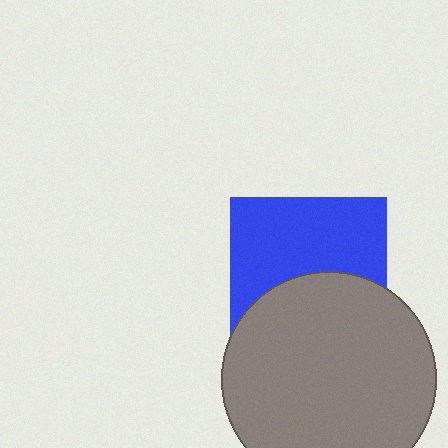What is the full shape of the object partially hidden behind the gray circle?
The partially hidden object is a blue square.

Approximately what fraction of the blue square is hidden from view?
Roughly 44% of the blue square is hidden behind the gray circle.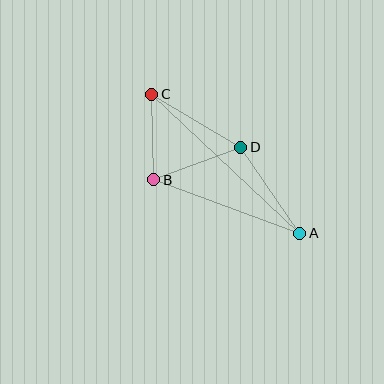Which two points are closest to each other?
Points B and C are closest to each other.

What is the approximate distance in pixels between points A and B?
The distance between A and B is approximately 155 pixels.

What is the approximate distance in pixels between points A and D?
The distance between A and D is approximately 104 pixels.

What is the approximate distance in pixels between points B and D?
The distance between B and D is approximately 93 pixels.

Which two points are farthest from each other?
Points A and C are farthest from each other.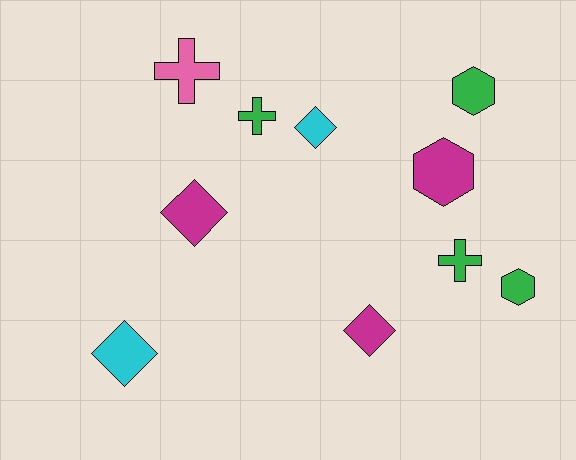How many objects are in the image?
There are 10 objects.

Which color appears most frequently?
Green, with 4 objects.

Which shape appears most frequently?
Diamond, with 4 objects.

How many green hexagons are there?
There are 2 green hexagons.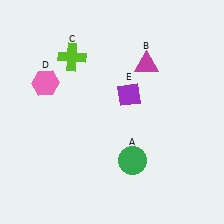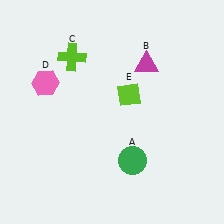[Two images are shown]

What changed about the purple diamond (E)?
In Image 1, E is purple. In Image 2, it changed to lime.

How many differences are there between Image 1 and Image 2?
There is 1 difference between the two images.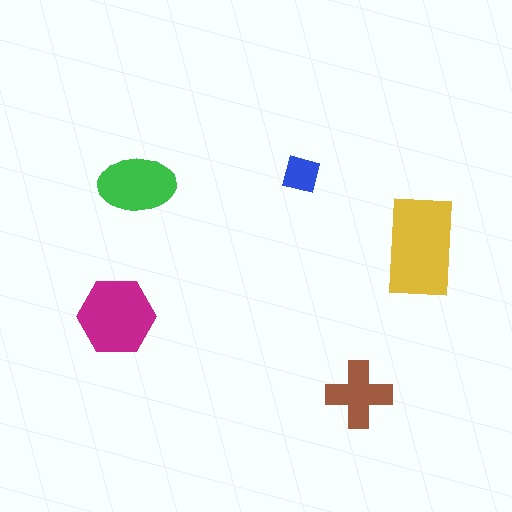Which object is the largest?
The yellow rectangle.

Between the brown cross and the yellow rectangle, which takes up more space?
The yellow rectangle.